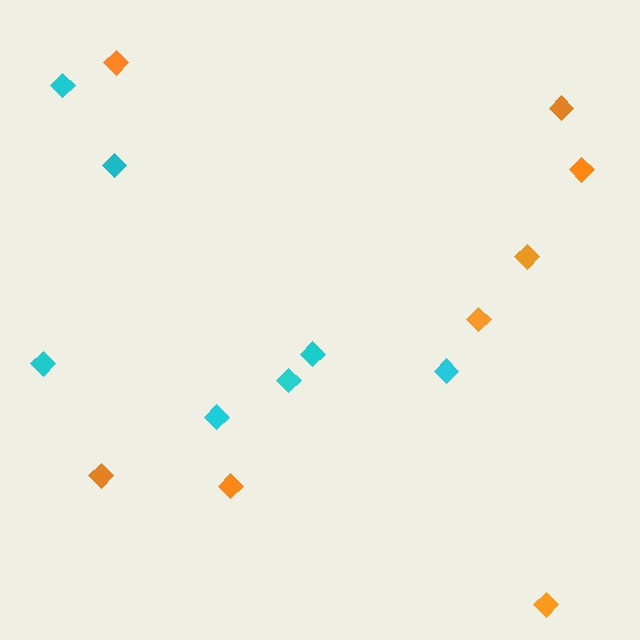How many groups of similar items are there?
There are 2 groups: one group of orange diamonds (8) and one group of cyan diamonds (7).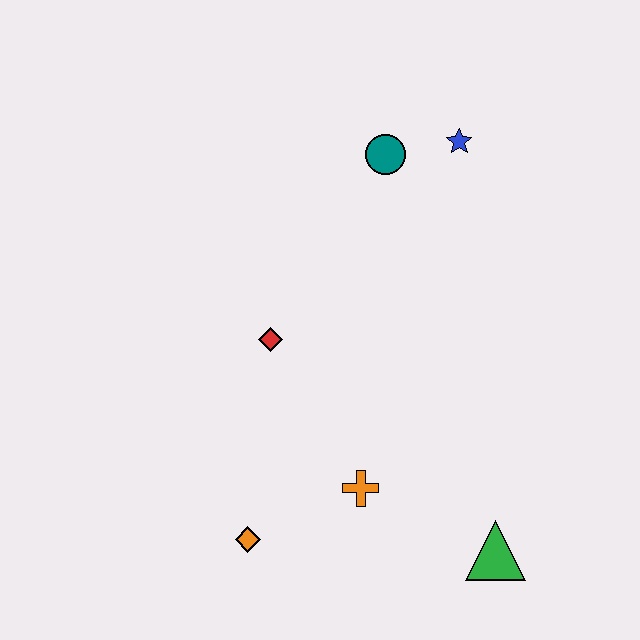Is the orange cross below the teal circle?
Yes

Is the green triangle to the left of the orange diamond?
No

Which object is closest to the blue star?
The teal circle is closest to the blue star.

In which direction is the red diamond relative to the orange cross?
The red diamond is above the orange cross.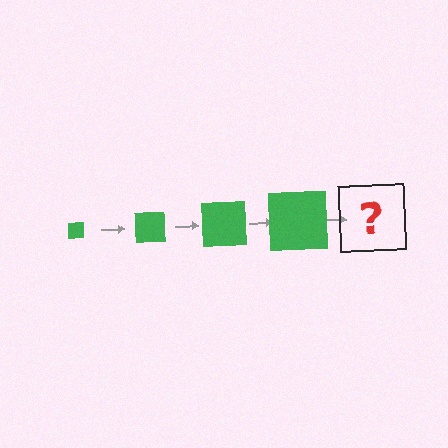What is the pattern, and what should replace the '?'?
The pattern is that the square gets progressively larger each step. The '?' should be a green square, larger than the previous one.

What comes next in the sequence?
The next element should be a green square, larger than the previous one.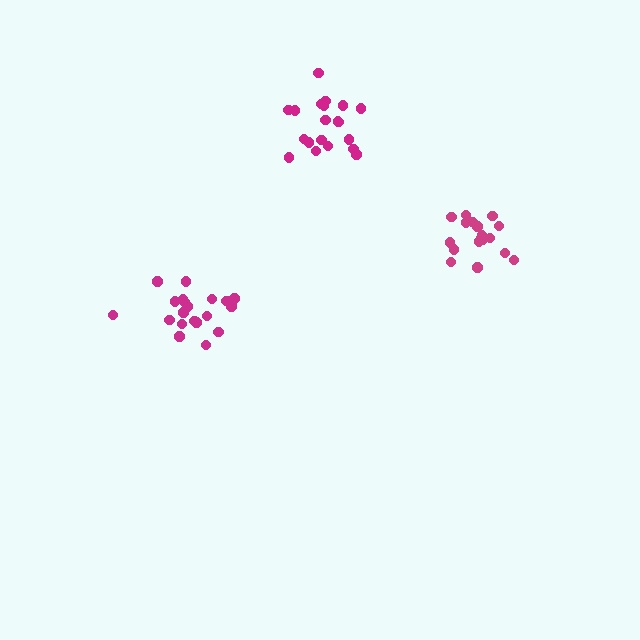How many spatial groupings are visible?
There are 3 spatial groupings.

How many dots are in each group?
Group 1: 21 dots, Group 2: 18 dots, Group 3: 21 dots (60 total).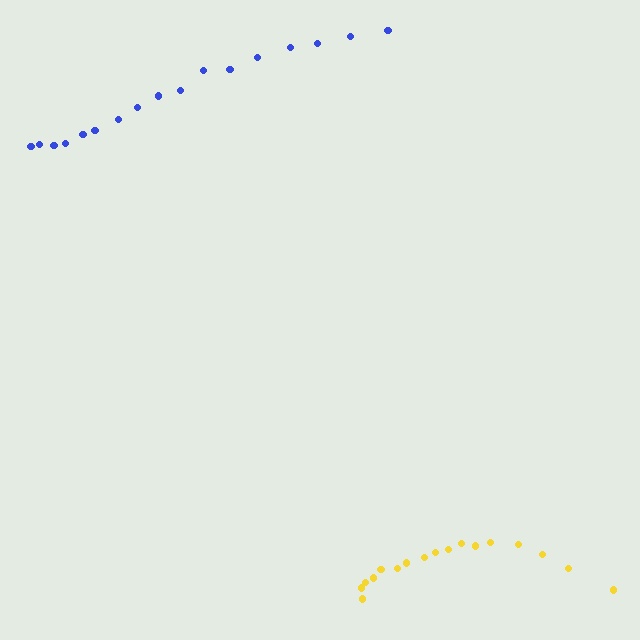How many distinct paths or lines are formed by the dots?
There are 2 distinct paths.